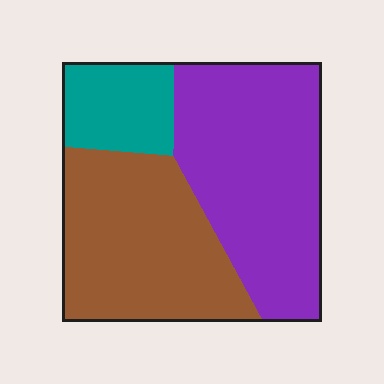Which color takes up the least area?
Teal, at roughly 15%.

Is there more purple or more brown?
Purple.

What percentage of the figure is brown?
Brown takes up about two fifths (2/5) of the figure.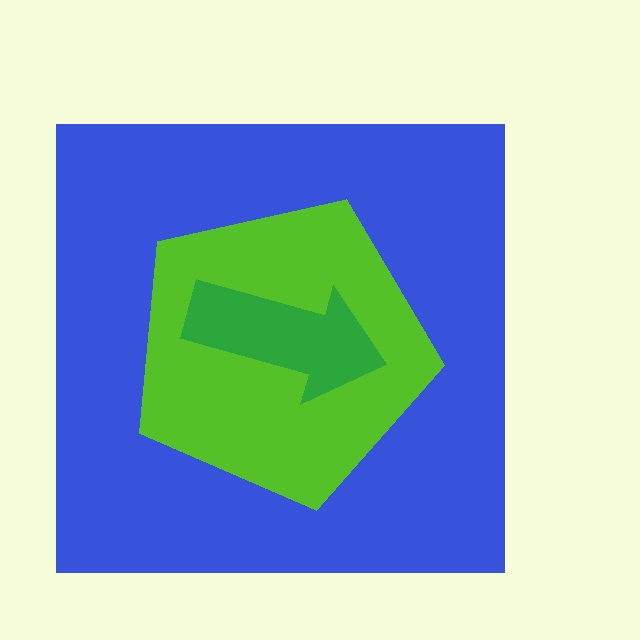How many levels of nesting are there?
3.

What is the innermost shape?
The green arrow.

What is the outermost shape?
The blue square.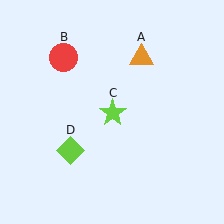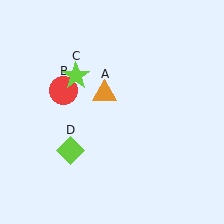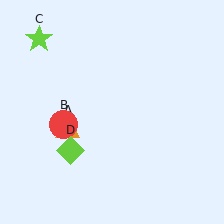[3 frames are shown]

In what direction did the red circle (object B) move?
The red circle (object B) moved down.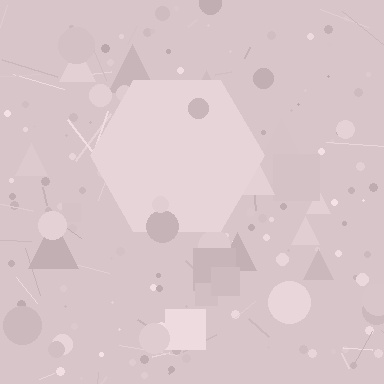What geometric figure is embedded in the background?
A hexagon is embedded in the background.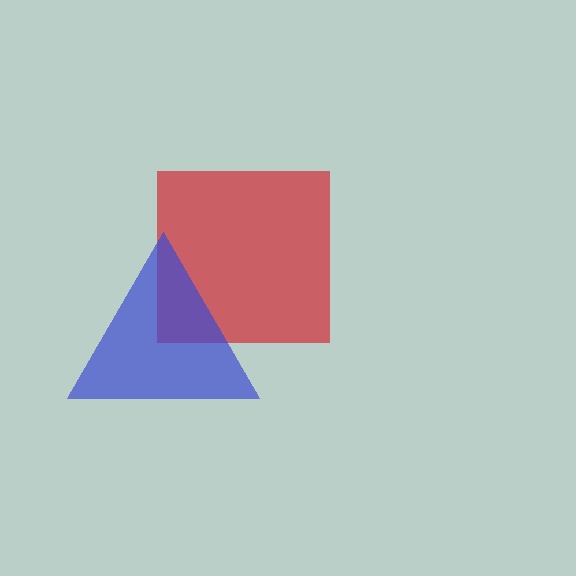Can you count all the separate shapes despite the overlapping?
Yes, there are 2 separate shapes.